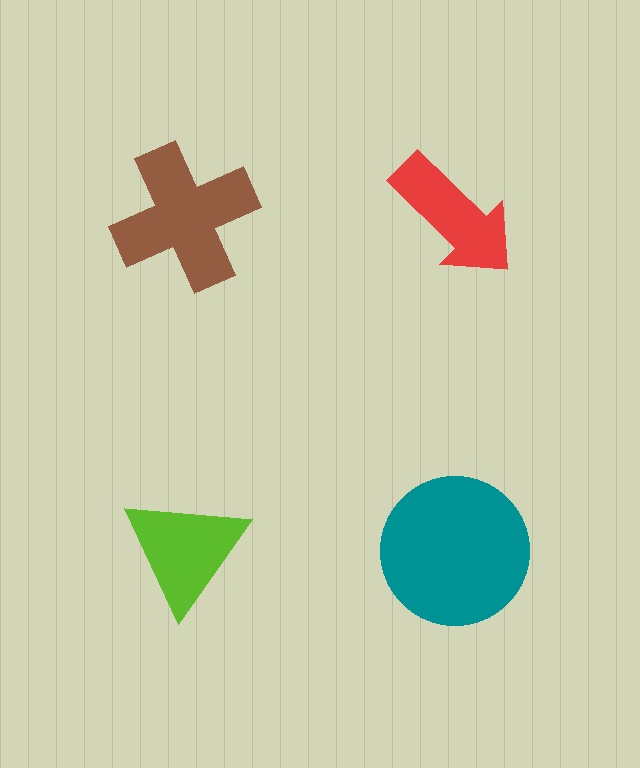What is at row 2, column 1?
A lime triangle.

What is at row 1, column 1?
A brown cross.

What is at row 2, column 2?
A teal circle.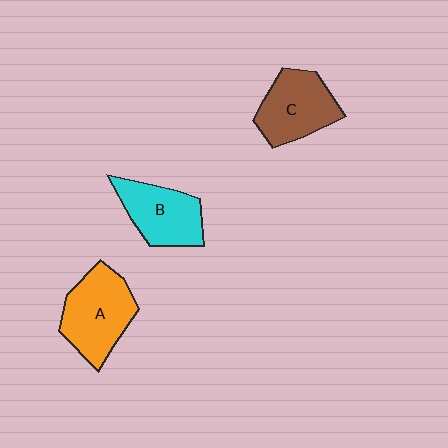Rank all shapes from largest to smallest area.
From largest to smallest: A (orange), C (brown), B (cyan).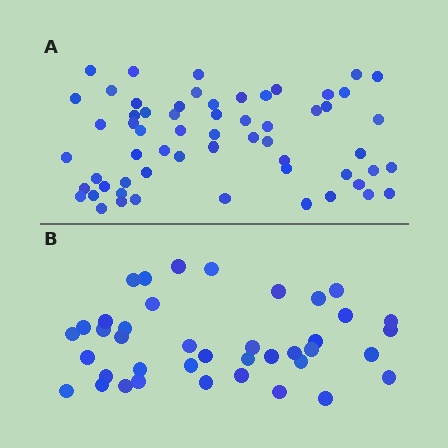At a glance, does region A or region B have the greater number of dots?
Region A (the top region) has more dots.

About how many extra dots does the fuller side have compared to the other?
Region A has approximately 20 more dots than region B.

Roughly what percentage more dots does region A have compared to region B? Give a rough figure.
About 50% more.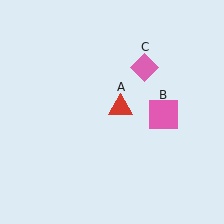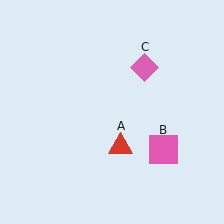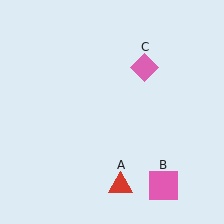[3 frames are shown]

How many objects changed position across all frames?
2 objects changed position: red triangle (object A), pink square (object B).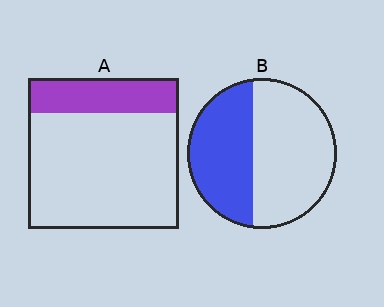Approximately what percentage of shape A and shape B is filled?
A is approximately 25% and B is approximately 40%.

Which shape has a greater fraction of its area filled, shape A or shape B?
Shape B.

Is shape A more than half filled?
No.